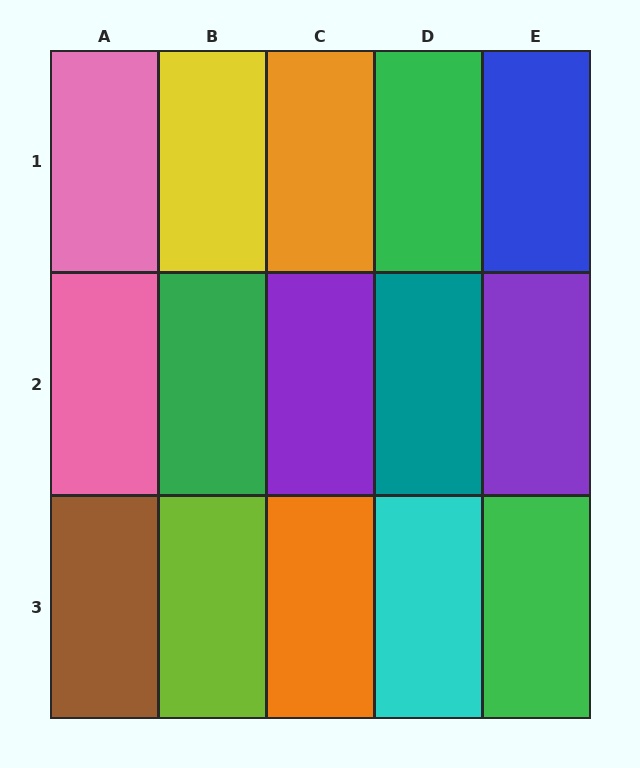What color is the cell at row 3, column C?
Orange.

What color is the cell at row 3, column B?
Lime.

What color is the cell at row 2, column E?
Purple.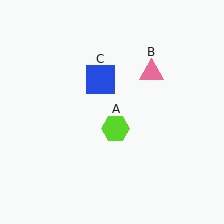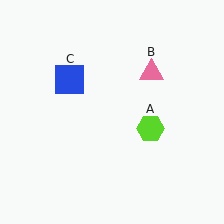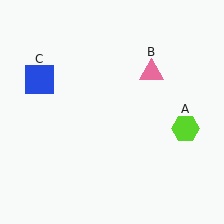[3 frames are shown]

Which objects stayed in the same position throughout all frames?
Pink triangle (object B) remained stationary.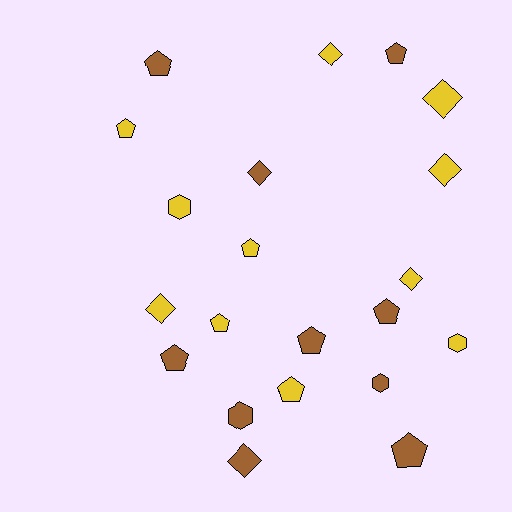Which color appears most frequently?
Yellow, with 11 objects.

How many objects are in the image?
There are 21 objects.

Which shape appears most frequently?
Pentagon, with 10 objects.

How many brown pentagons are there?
There are 6 brown pentagons.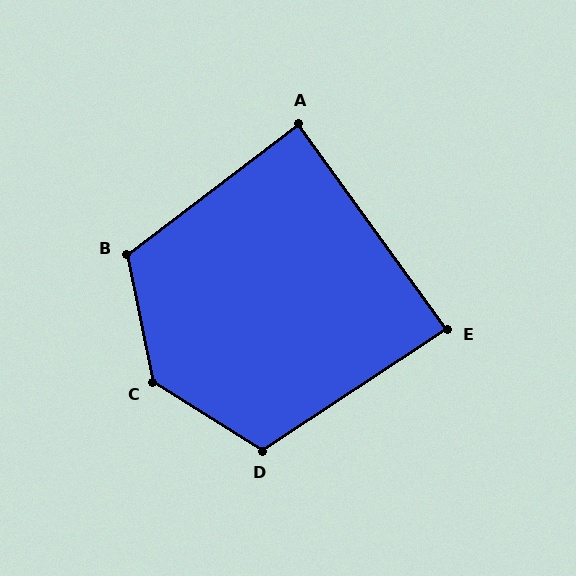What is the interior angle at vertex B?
Approximately 116 degrees (obtuse).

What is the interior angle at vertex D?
Approximately 115 degrees (obtuse).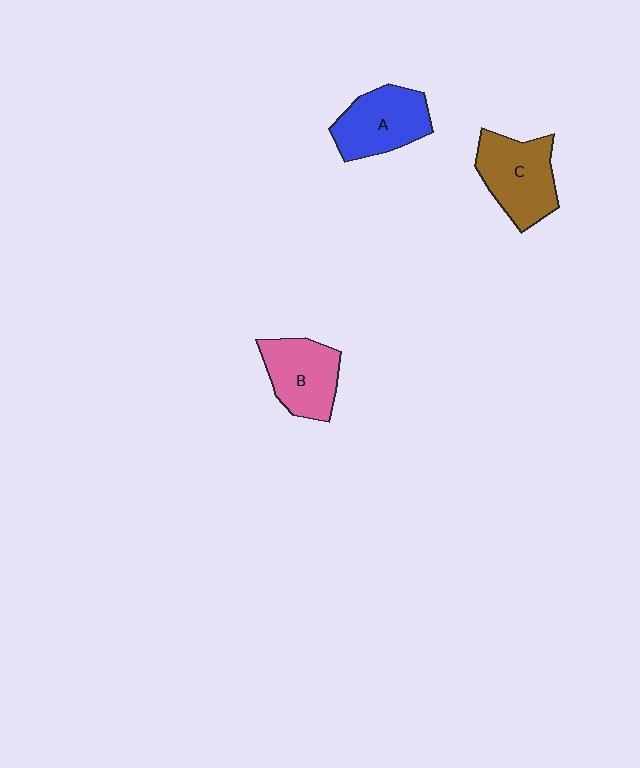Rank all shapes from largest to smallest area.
From largest to smallest: C (brown), A (blue), B (pink).